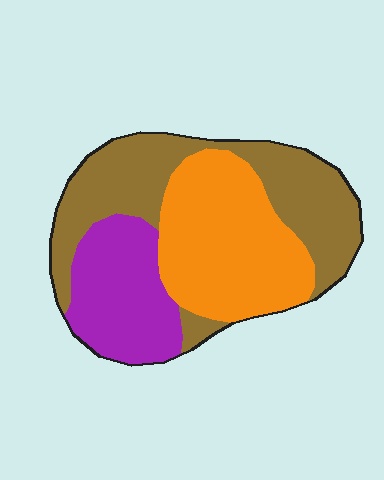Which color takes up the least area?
Purple, at roughly 25%.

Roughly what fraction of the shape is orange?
Orange takes up about three eighths (3/8) of the shape.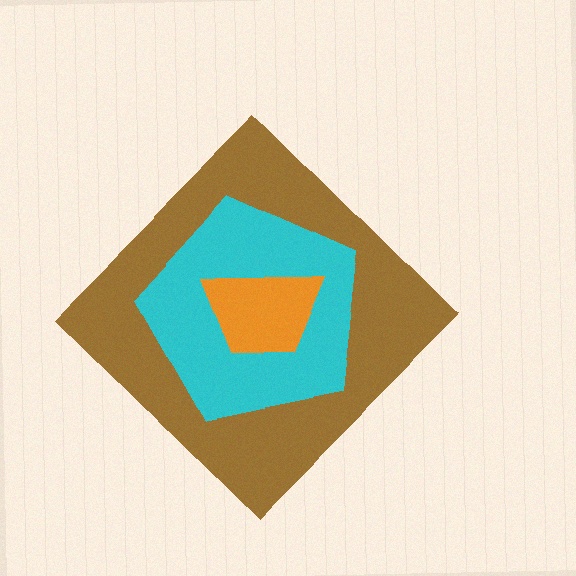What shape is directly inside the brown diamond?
The cyan pentagon.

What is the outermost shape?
The brown diamond.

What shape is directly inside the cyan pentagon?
The orange trapezoid.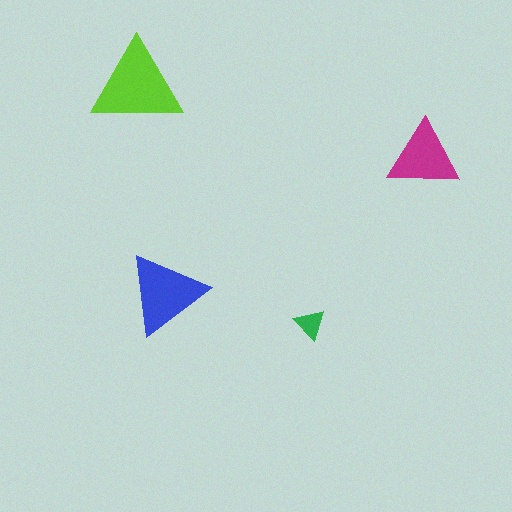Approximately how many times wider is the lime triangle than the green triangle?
About 3 times wider.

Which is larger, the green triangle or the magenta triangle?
The magenta one.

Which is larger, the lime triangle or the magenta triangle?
The lime one.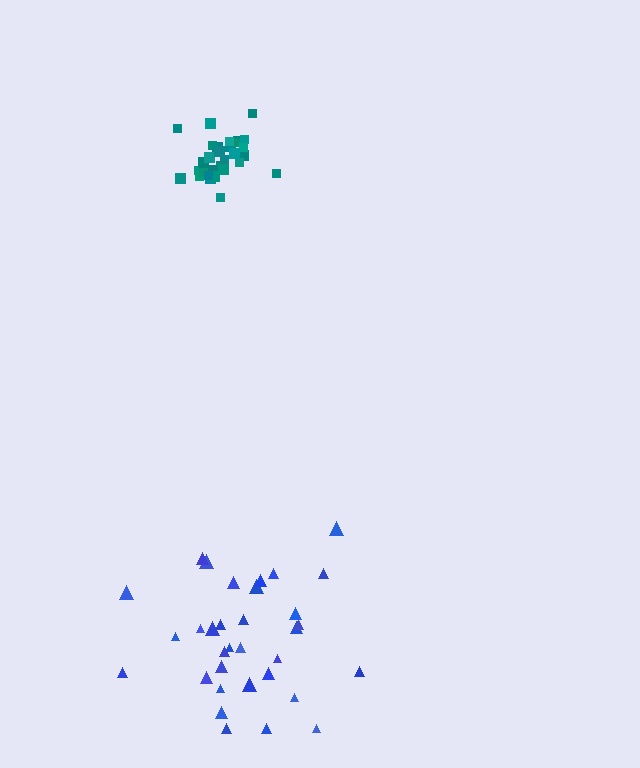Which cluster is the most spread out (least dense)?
Blue.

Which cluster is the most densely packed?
Teal.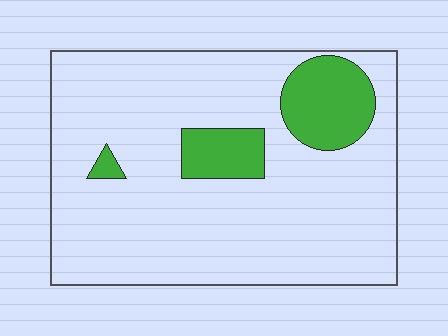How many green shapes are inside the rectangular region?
3.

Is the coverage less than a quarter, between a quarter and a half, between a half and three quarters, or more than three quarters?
Less than a quarter.